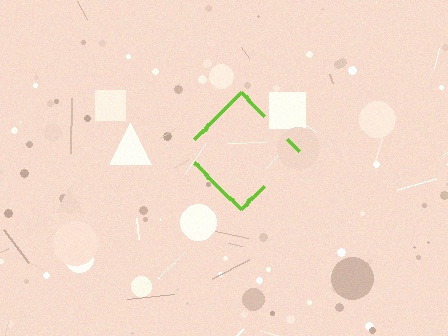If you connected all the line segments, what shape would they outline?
They would outline a diamond.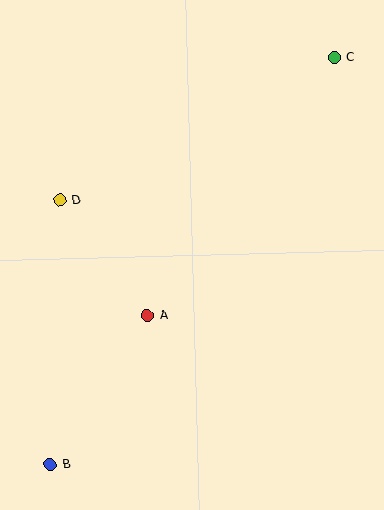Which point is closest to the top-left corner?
Point D is closest to the top-left corner.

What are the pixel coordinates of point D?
Point D is at (60, 200).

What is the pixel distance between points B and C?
The distance between B and C is 496 pixels.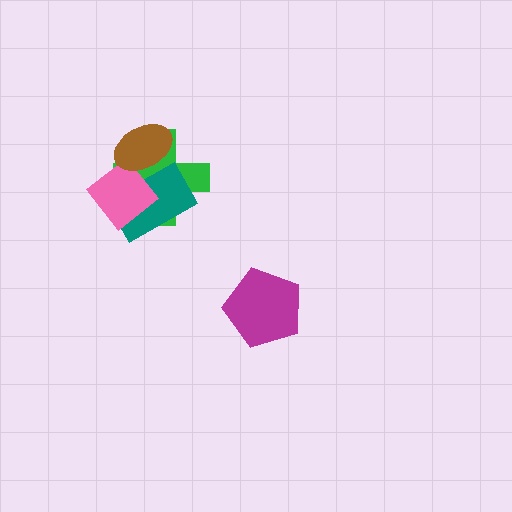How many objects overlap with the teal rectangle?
3 objects overlap with the teal rectangle.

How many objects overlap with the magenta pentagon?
0 objects overlap with the magenta pentagon.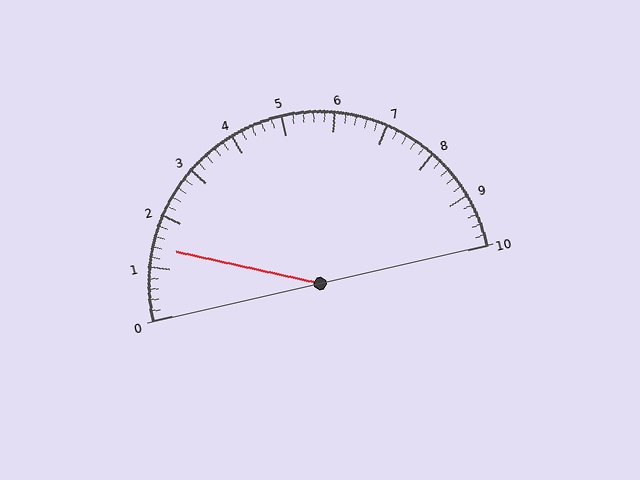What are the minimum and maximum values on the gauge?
The gauge ranges from 0 to 10.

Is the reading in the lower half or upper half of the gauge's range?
The reading is in the lower half of the range (0 to 10).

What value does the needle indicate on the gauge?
The needle indicates approximately 1.4.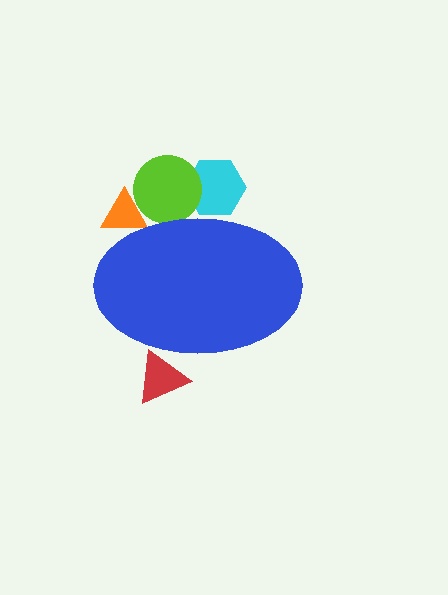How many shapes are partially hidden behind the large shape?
4 shapes are partially hidden.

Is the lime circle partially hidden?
Yes, the lime circle is partially hidden behind the blue ellipse.